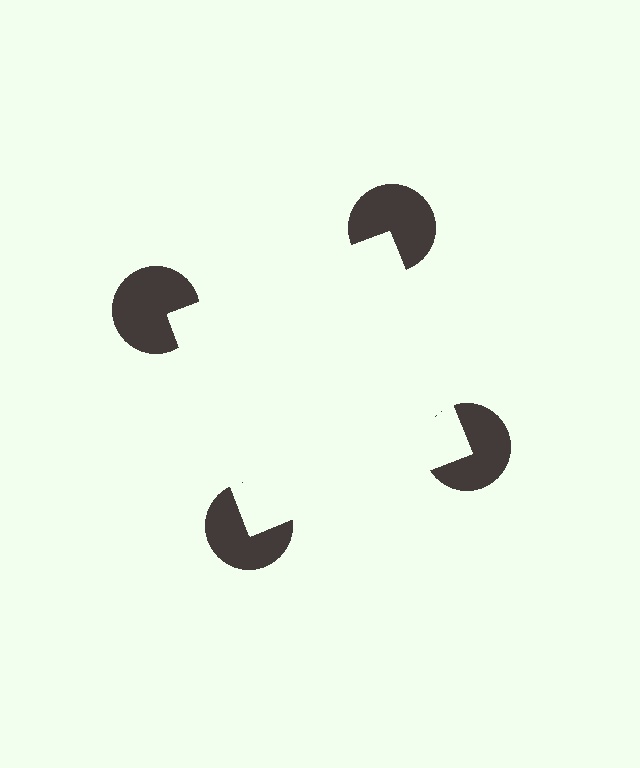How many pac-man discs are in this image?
There are 4 — one at each vertex of the illusory square.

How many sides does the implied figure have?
4 sides.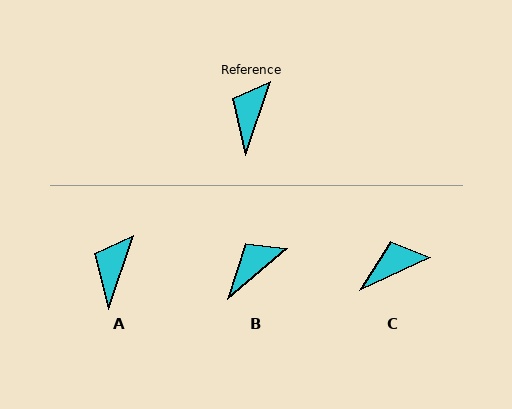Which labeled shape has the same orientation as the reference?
A.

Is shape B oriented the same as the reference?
No, it is off by about 31 degrees.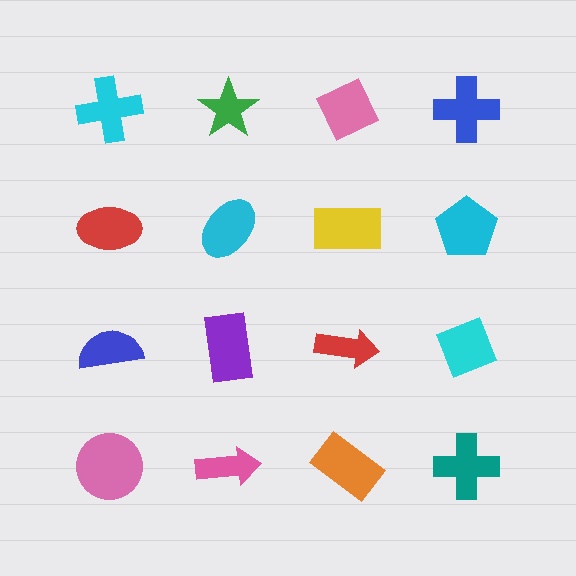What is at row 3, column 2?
A purple rectangle.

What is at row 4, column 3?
An orange rectangle.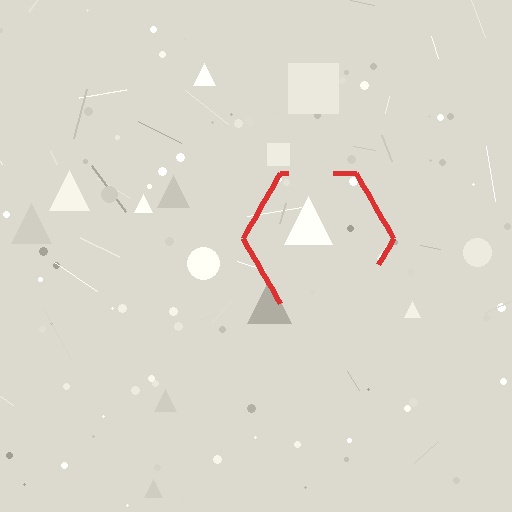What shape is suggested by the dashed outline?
The dashed outline suggests a hexagon.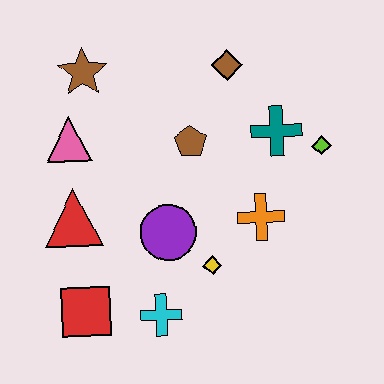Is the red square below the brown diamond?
Yes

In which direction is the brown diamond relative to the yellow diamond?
The brown diamond is above the yellow diamond.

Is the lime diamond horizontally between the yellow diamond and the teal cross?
No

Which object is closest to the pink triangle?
The brown star is closest to the pink triangle.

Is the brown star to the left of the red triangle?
No